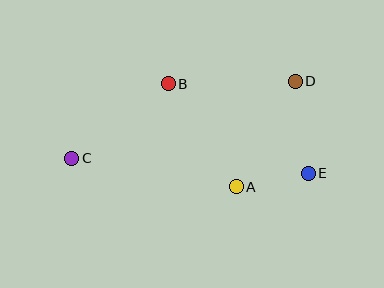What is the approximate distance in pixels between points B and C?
The distance between B and C is approximately 122 pixels.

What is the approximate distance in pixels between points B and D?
The distance between B and D is approximately 127 pixels.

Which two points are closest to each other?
Points A and E are closest to each other.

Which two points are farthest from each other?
Points C and E are farthest from each other.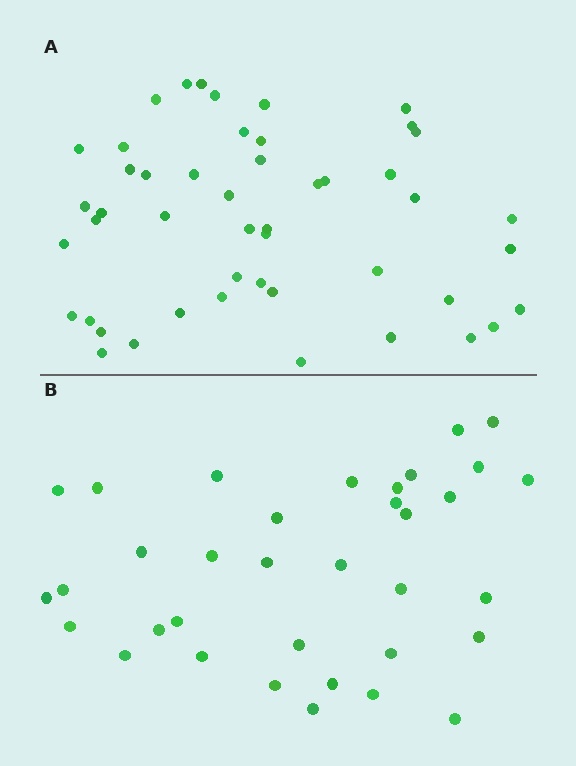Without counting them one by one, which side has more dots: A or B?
Region A (the top region) has more dots.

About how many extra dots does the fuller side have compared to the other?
Region A has approximately 15 more dots than region B.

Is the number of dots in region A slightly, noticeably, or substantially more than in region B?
Region A has noticeably more, but not dramatically so. The ratio is roughly 1.4 to 1.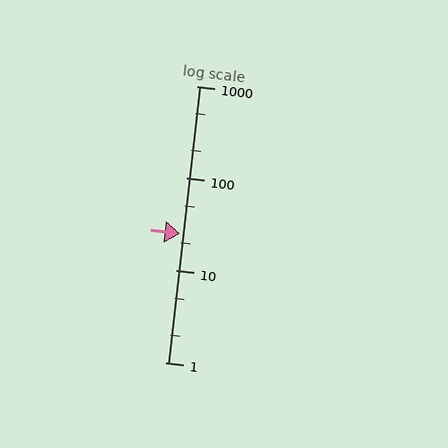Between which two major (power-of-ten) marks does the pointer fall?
The pointer is between 10 and 100.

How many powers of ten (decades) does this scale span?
The scale spans 3 decades, from 1 to 1000.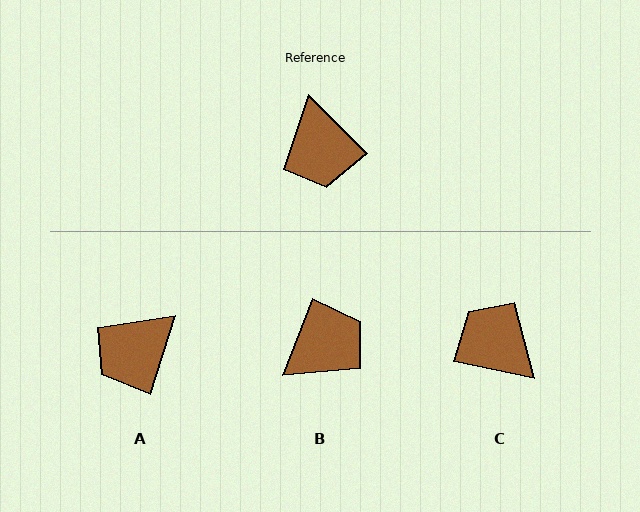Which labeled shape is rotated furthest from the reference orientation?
C, about 147 degrees away.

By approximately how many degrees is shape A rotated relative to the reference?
Approximately 63 degrees clockwise.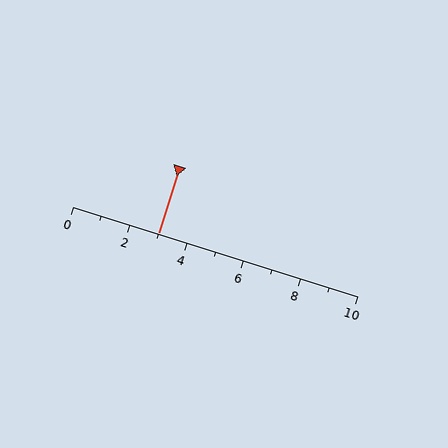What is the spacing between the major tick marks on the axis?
The major ticks are spaced 2 apart.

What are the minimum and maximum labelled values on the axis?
The axis runs from 0 to 10.